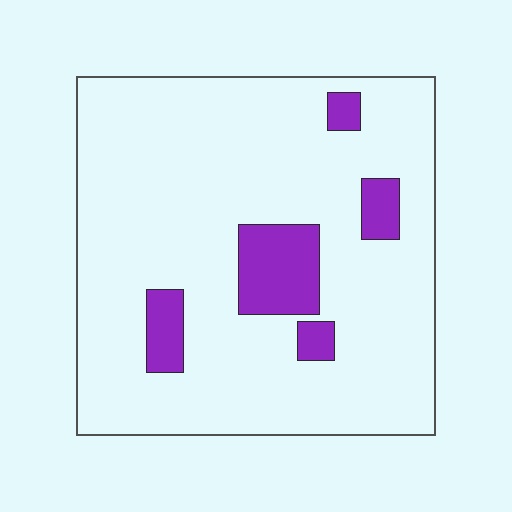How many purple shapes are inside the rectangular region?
5.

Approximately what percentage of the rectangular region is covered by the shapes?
Approximately 10%.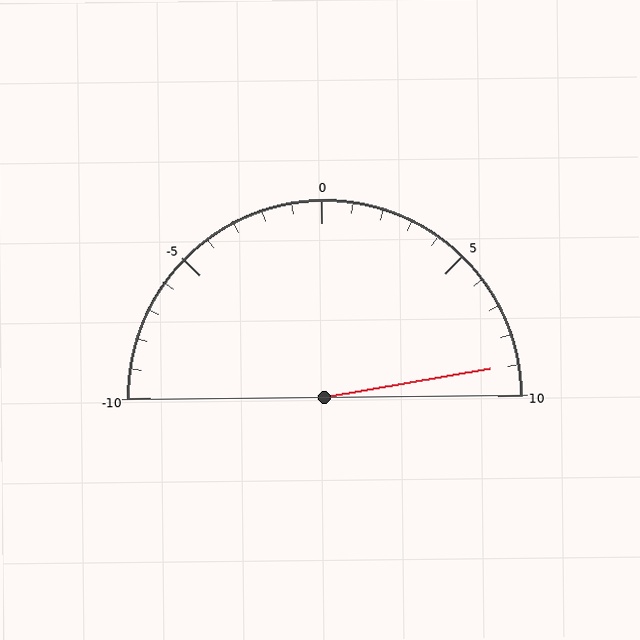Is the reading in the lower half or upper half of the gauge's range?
The reading is in the upper half of the range (-10 to 10).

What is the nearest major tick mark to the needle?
The nearest major tick mark is 10.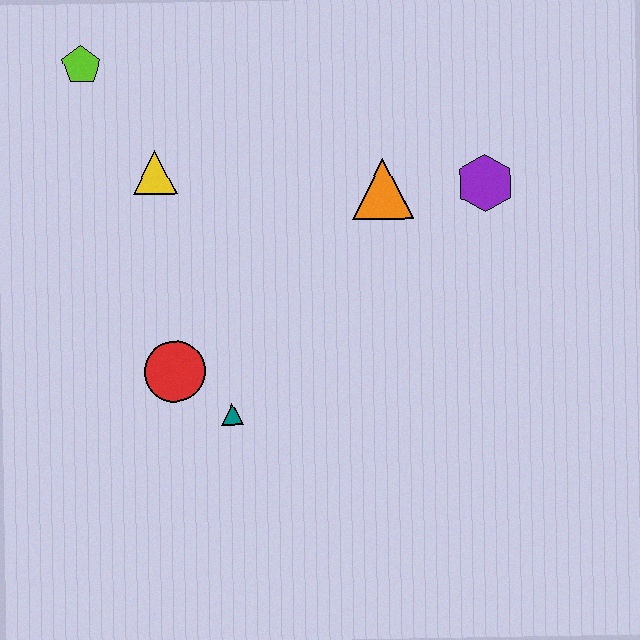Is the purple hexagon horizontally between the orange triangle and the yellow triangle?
No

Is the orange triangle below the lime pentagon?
Yes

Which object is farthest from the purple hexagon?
The lime pentagon is farthest from the purple hexagon.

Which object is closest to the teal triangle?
The red circle is closest to the teal triangle.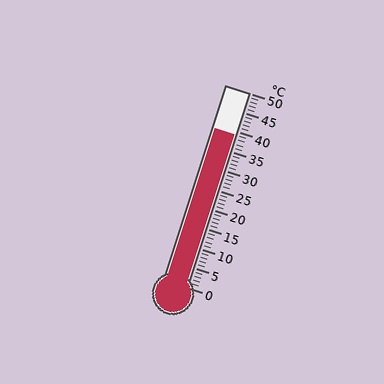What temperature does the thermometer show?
The thermometer shows approximately 39°C.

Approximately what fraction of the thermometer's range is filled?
The thermometer is filled to approximately 80% of its range.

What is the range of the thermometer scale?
The thermometer scale ranges from 0°C to 50°C.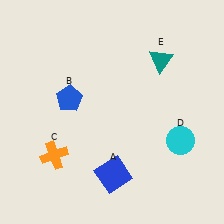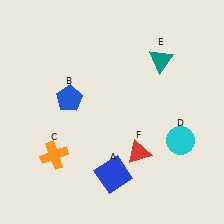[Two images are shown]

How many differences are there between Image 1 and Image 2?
There is 1 difference between the two images.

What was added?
A red triangle (F) was added in Image 2.